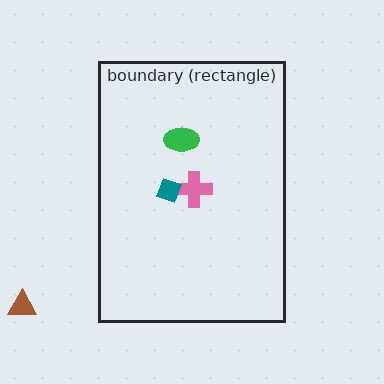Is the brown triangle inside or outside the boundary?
Outside.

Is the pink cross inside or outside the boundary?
Inside.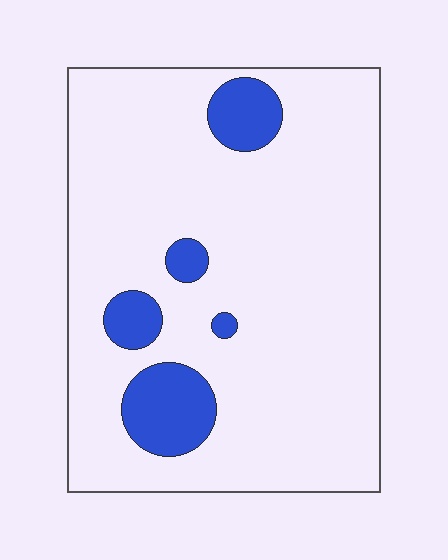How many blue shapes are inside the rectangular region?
5.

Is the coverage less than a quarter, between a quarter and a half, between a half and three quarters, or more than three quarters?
Less than a quarter.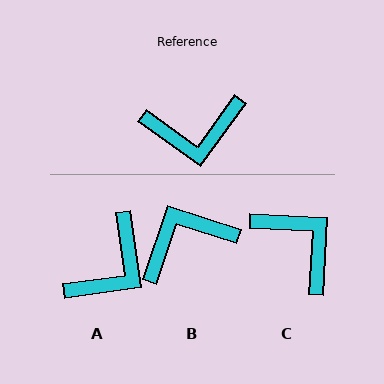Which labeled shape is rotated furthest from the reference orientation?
B, about 162 degrees away.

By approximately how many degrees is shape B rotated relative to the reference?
Approximately 162 degrees clockwise.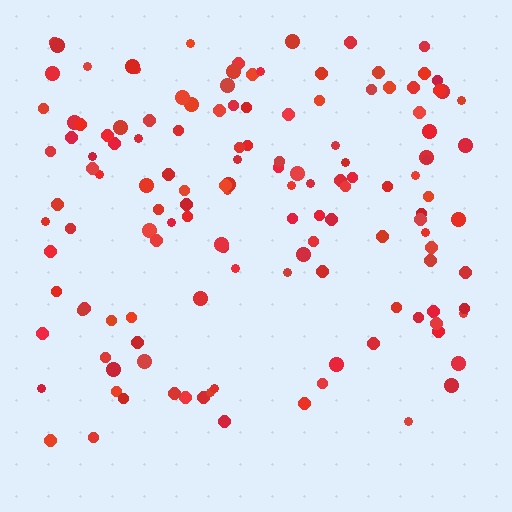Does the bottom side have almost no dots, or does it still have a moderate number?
Still a moderate number, just noticeably fewer than the top.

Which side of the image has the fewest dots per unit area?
The bottom.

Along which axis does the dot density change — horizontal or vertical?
Vertical.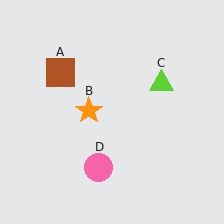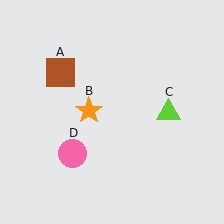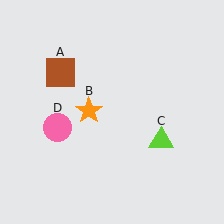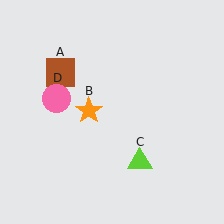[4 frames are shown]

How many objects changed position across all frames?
2 objects changed position: lime triangle (object C), pink circle (object D).